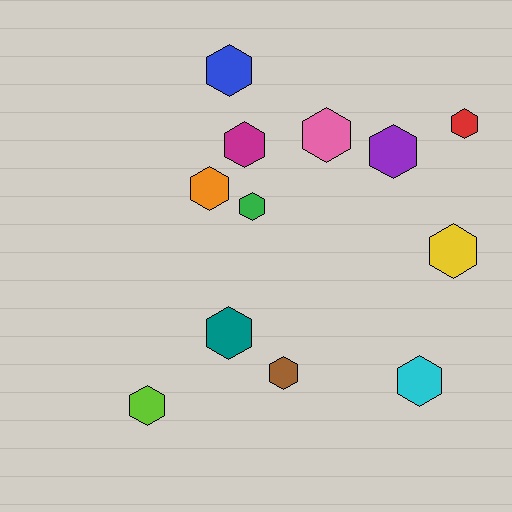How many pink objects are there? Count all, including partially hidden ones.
There is 1 pink object.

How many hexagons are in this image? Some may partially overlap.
There are 12 hexagons.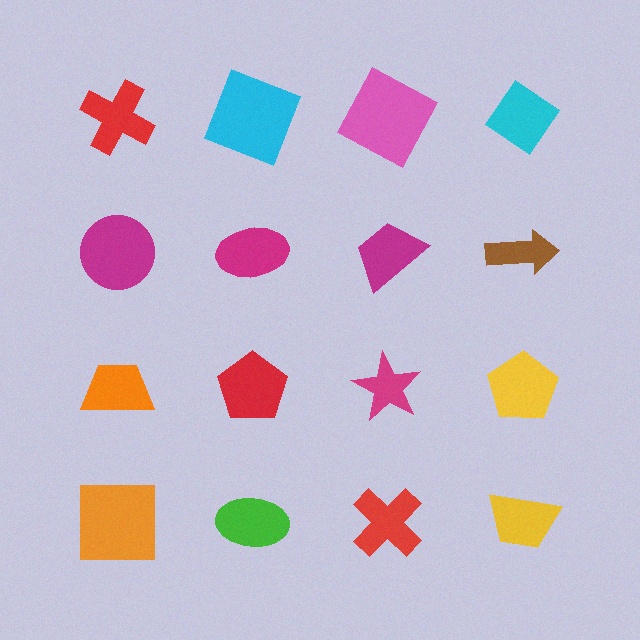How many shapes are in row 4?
4 shapes.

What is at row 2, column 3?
A magenta trapezoid.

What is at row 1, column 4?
A cyan diamond.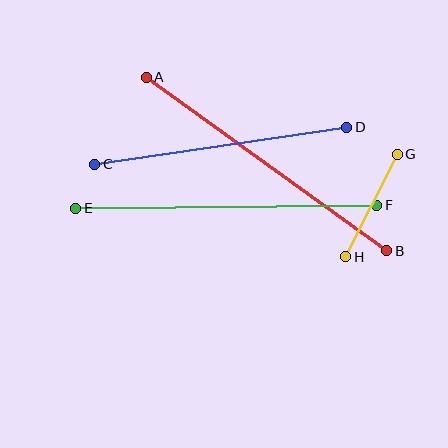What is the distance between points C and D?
The distance is approximately 254 pixels.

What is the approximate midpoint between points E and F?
The midpoint is at approximately (226, 207) pixels.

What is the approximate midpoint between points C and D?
The midpoint is at approximately (221, 146) pixels.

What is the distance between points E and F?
The distance is approximately 301 pixels.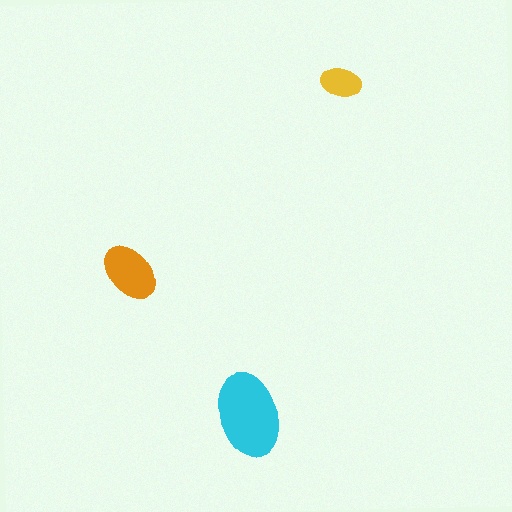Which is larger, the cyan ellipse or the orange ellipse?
The cyan one.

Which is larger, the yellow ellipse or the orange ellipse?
The orange one.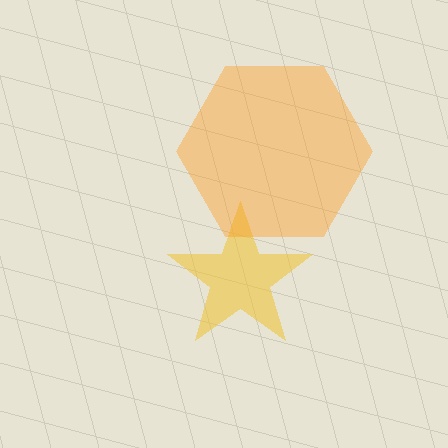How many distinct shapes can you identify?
There are 2 distinct shapes: a yellow star, an orange hexagon.